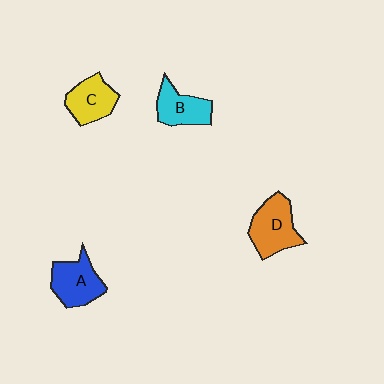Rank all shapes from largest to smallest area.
From largest to smallest: D (orange), A (blue), B (cyan), C (yellow).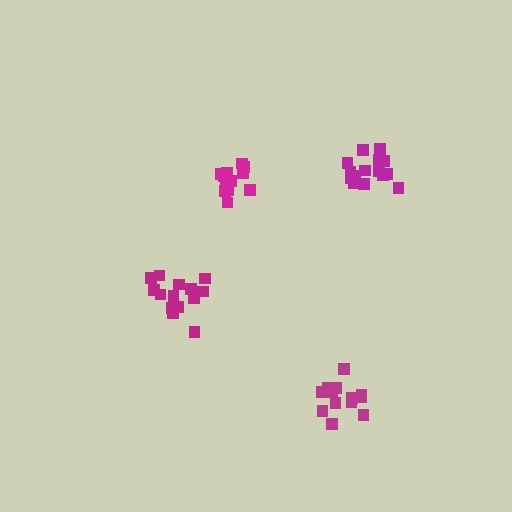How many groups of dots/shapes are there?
There are 4 groups.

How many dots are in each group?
Group 1: 14 dots, Group 2: 15 dots, Group 3: 15 dots, Group 4: 12 dots (56 total).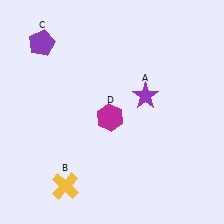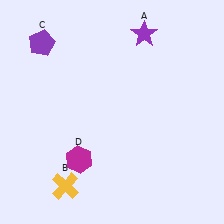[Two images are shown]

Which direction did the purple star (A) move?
The purple star (A) moved up.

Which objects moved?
The objects that moved are: the purple star (A), the magenta hexagon (D).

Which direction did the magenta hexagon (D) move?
The magenta hexagon (D) moved down.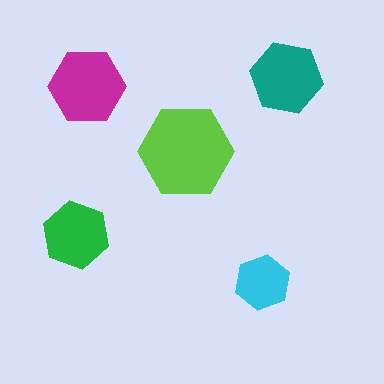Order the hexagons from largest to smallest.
the lime one, the magenta one, the teal one, the green one, the cyan one.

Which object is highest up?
The teal hexagon is topmost.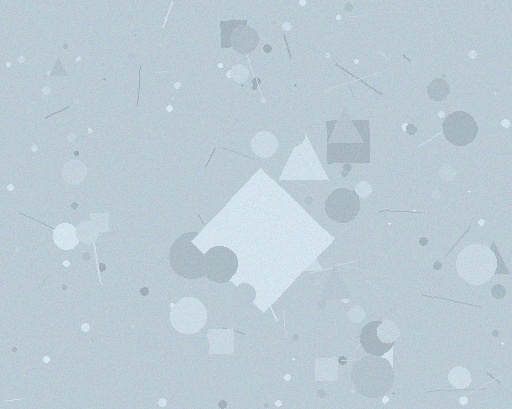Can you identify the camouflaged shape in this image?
The camouflaged shape is a diamond.